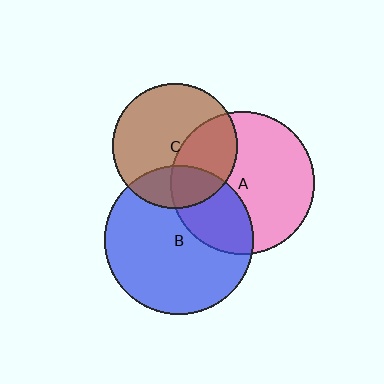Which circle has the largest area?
Circle B (blue).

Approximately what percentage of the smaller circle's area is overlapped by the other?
Approximately 25%.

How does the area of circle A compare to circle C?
Approximately 1.3 times.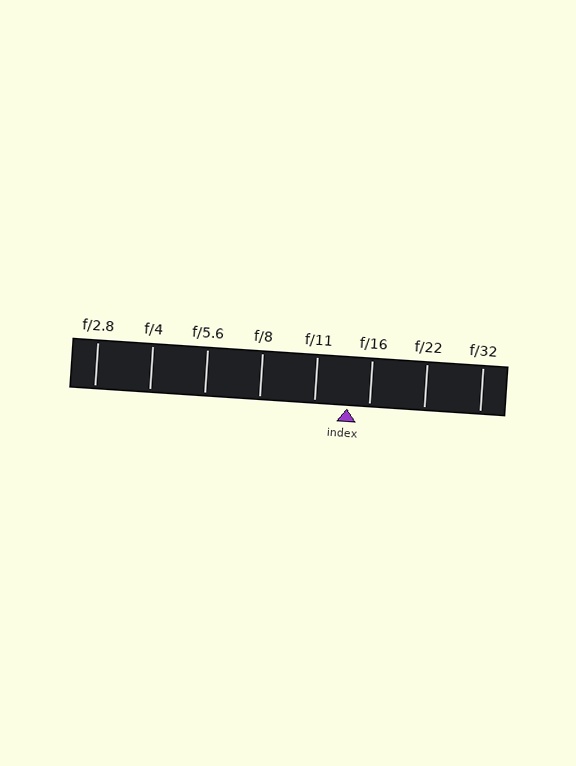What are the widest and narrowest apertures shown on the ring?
The widest aperture shown is f/2.8 and the narrowest is f/32.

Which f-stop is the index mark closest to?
The index mark is closest to f/16.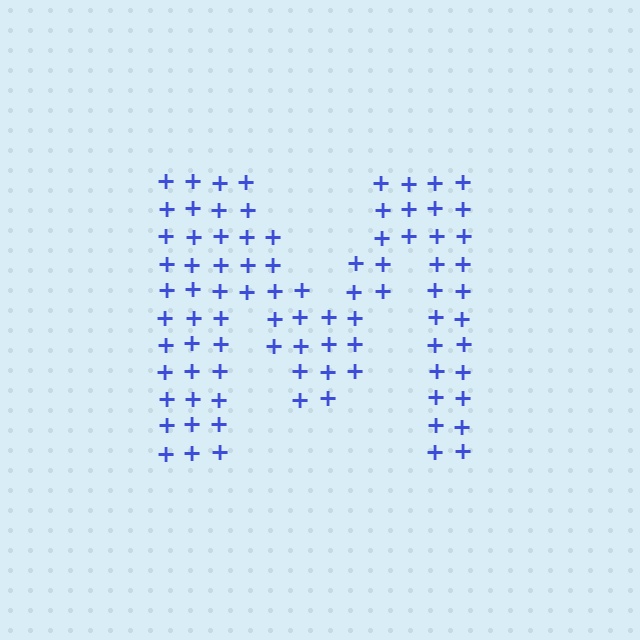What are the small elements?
The small elements are plus signs.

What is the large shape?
The large shape is the letter M.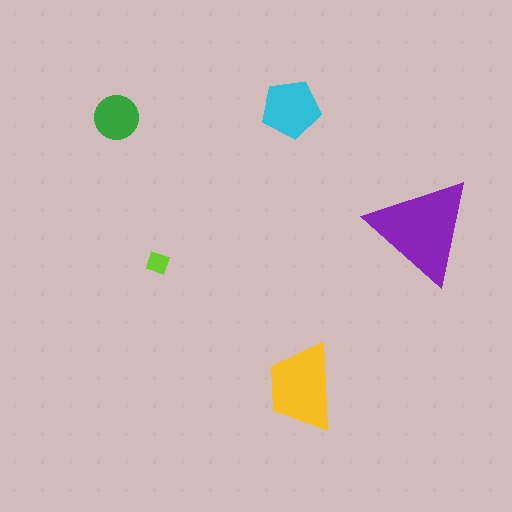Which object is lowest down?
The yellow trapezoid is bottommost.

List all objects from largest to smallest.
The purple triangle, the yellow trapezoid, the cyan pentagon, the green circle, the lime diamond.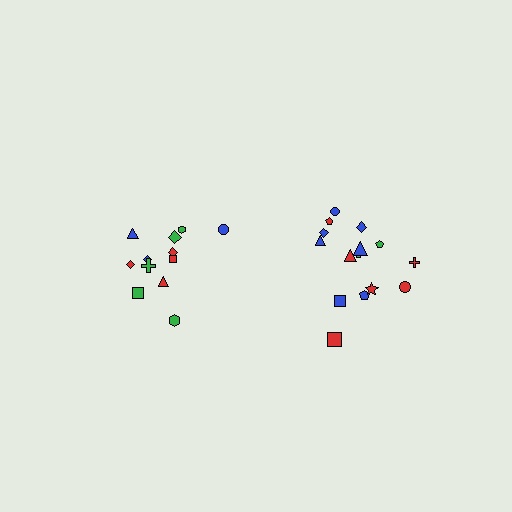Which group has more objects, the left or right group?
The right group.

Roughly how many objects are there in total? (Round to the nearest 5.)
Roughly 25 objects in total.